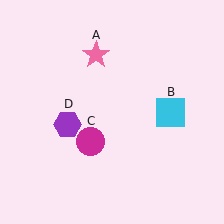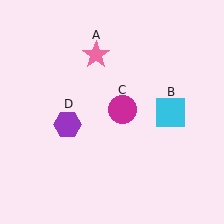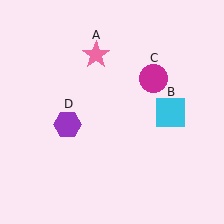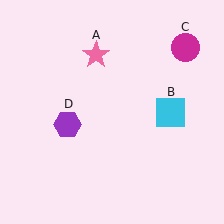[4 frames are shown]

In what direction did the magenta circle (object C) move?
The magenta circle (object C) moved up and to the right.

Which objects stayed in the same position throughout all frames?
Pink star (object A) and cyan square (object B) and purple hexagon (object D) remained stationary.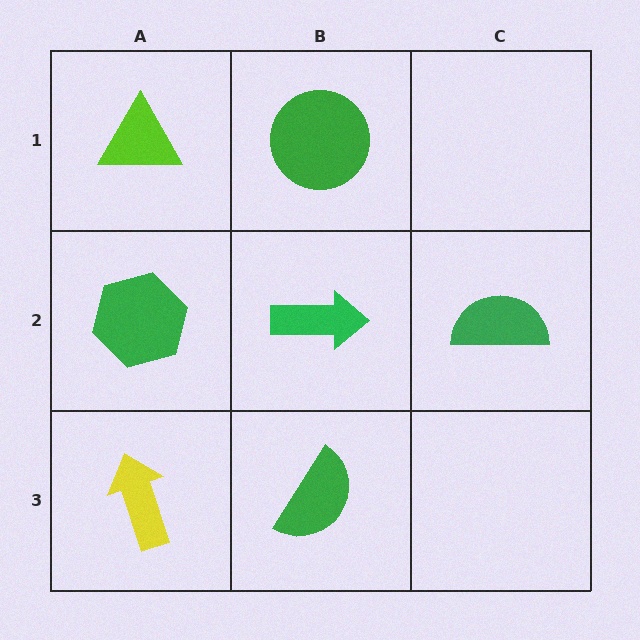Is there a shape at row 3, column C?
No, that cell is empty.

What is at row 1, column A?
A lime triangle.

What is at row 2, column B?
A green arrow.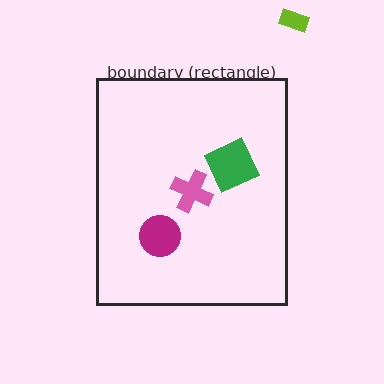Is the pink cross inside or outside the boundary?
Inside.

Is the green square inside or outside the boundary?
Inside.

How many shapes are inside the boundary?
3 inside, 1 outside.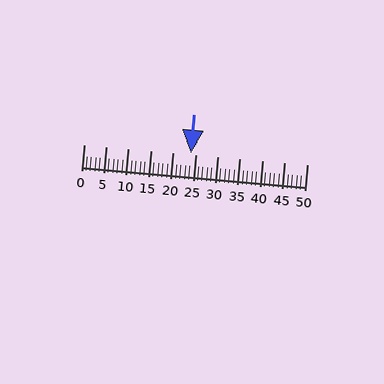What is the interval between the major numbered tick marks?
The major tick marks are spaced 5 units apart.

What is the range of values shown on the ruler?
The ruler shows values from 0 to 50.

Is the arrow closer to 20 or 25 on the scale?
The arrow is closer to 25.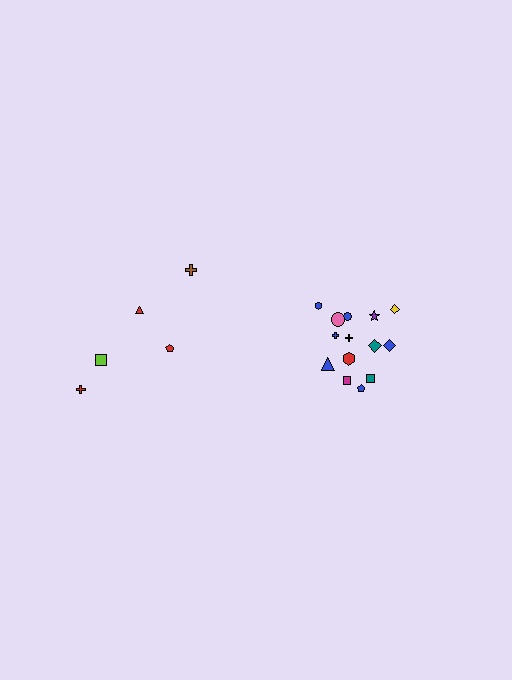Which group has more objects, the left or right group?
The right group.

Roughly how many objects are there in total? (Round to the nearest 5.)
Roughly 20 objects in total.